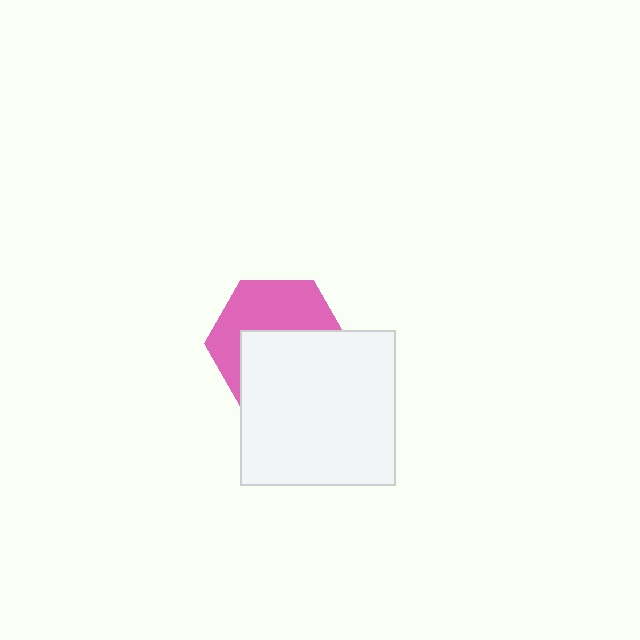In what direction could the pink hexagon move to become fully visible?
The pink hexagon could move up. That would shift it out from behind the white square entirely.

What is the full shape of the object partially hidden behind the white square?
The partially hidden object is a pink hexagon.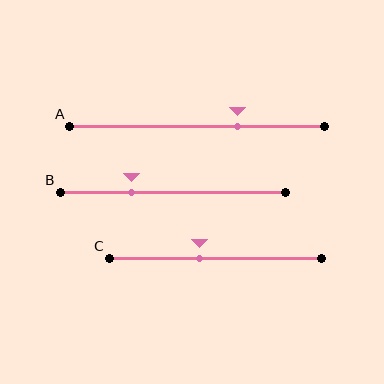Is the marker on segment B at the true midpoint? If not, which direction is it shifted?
No, the marker on segment B is shifted to the left by about 18% of the segment length.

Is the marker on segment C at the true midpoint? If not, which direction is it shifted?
No, the marker on segment C is shifted to the left by about 8% of the segment length.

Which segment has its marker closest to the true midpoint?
Segment C has its marker closest to the true midpoint.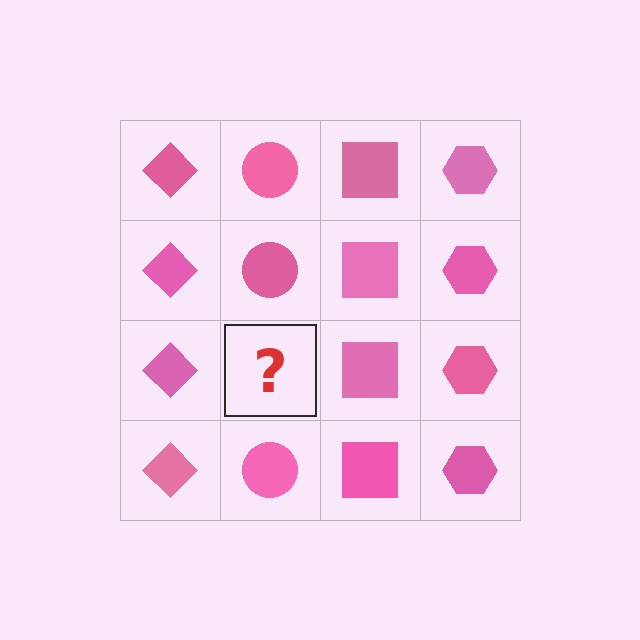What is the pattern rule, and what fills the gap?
The rule is that each column has a consistent shape. The gap should be filled with a pink circle.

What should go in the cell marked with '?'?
The missing cell should contain a pink circle.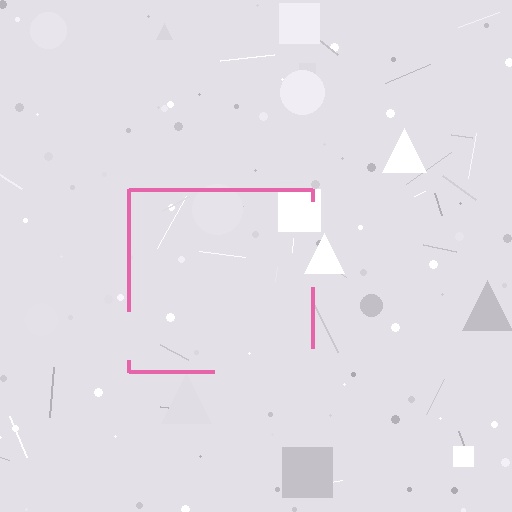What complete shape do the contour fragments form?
The contour fragments form a square.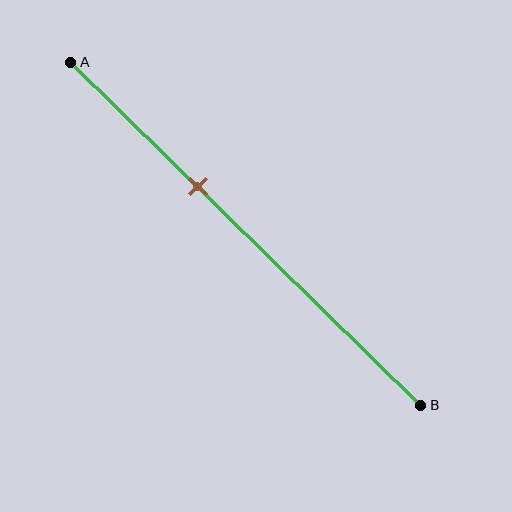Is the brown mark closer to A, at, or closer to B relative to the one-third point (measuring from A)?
The brown mark is approximately at the one-third point of segment AB.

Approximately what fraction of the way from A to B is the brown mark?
The brown mark is approximately 35% of the way from A to B.